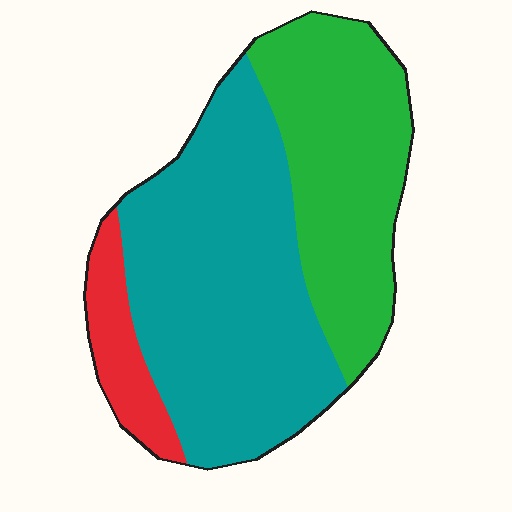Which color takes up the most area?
Teal, at roughly 55%.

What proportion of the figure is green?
Green covers roughly 35% of the figure.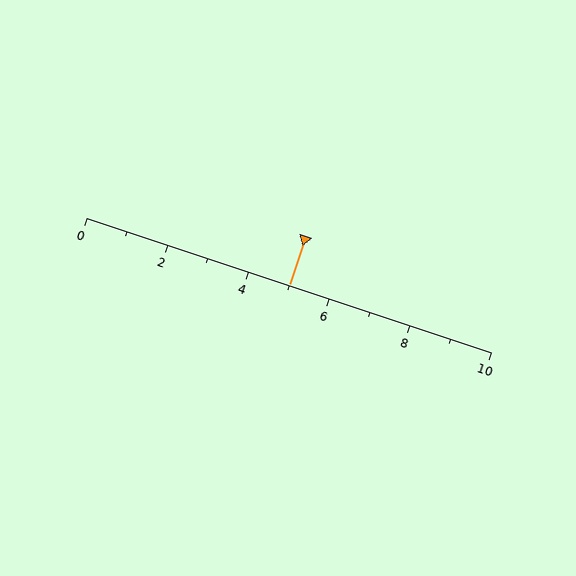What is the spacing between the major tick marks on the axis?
The major ticks are spaced 2 apart.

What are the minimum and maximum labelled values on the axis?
The axis runs from 0 to 10.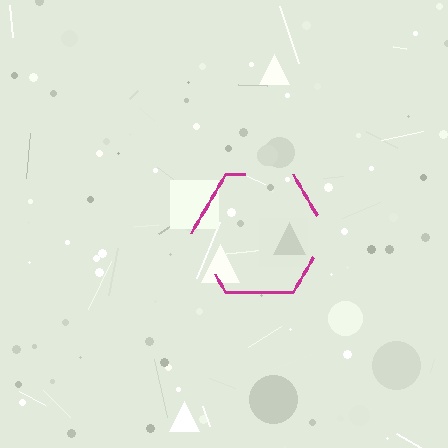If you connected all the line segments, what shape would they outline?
They would outline a hexagon.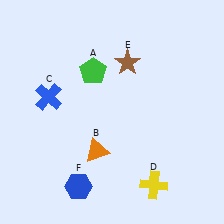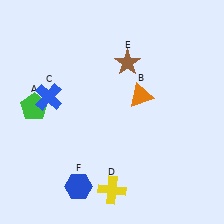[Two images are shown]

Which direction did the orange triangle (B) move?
The orange triangle (B) moved up.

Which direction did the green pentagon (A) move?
The green pentagon (A) moved left.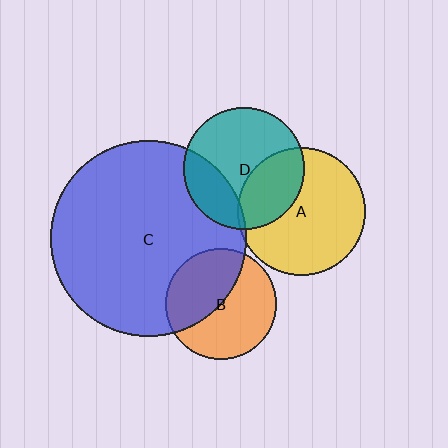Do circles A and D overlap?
Yes.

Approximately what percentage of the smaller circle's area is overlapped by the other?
Approximately 35%.